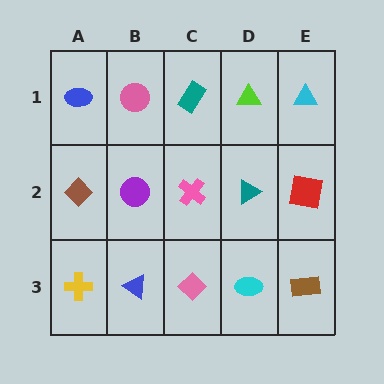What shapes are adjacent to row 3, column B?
A purple circle (row 2, column B), a yellow cross (row 3, column A), a pink diamond (row 3, column C).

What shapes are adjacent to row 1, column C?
A pink cross (row 2, column C), a pink circle (row 1, column B), a lime triangle (row 1, column D).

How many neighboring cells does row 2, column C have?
4.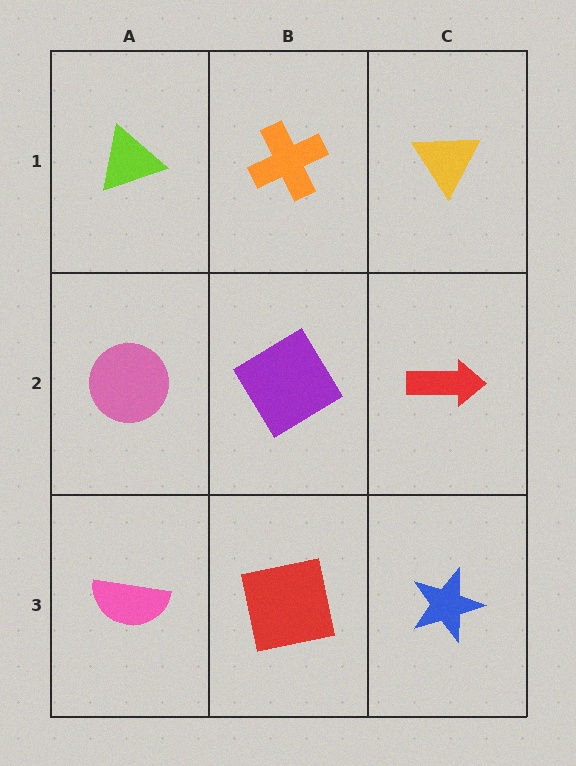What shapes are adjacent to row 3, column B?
A purple diamond (row 2, column B), a pink semicircle (row 3, column A), a blue star (row 3, column C).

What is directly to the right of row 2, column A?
A purple diamond.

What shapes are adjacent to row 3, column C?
A red arrow (row 2, column C), a red square (row 3, column B).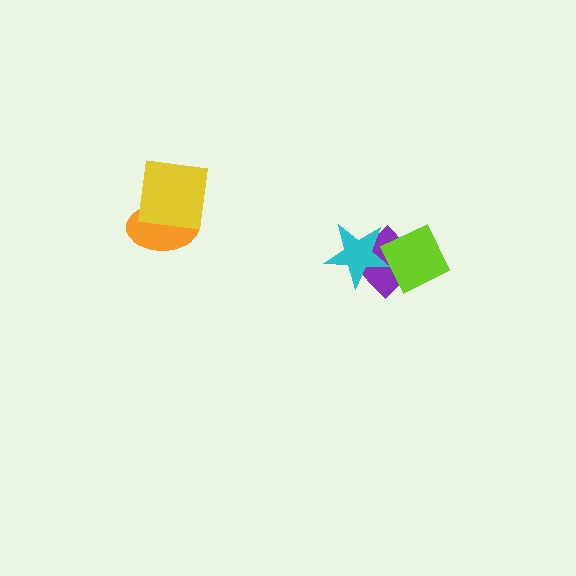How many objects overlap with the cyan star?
2 objects overlap with the cyan star.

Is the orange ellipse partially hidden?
Yes, it is partially covered by another shape.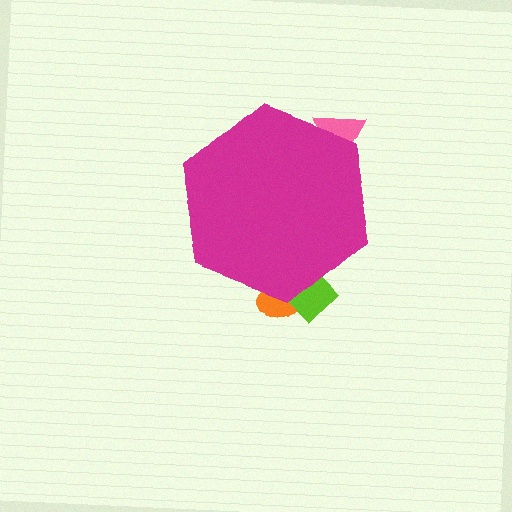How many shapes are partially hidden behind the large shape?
3 shapes are partially hidden.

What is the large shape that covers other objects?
A magenta hexagon.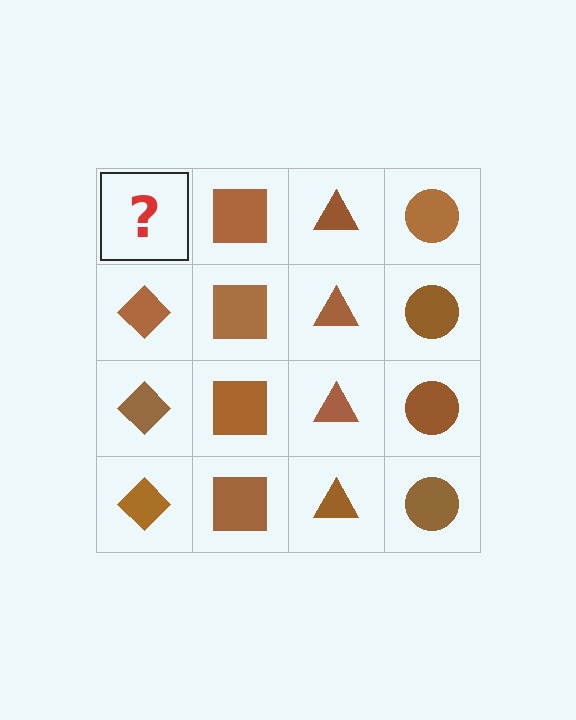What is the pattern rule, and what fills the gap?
The rule is that each column has a consistent shape. The gap should be filled with a brown diamond.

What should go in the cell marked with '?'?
The missing cell should contain a brown diamond.